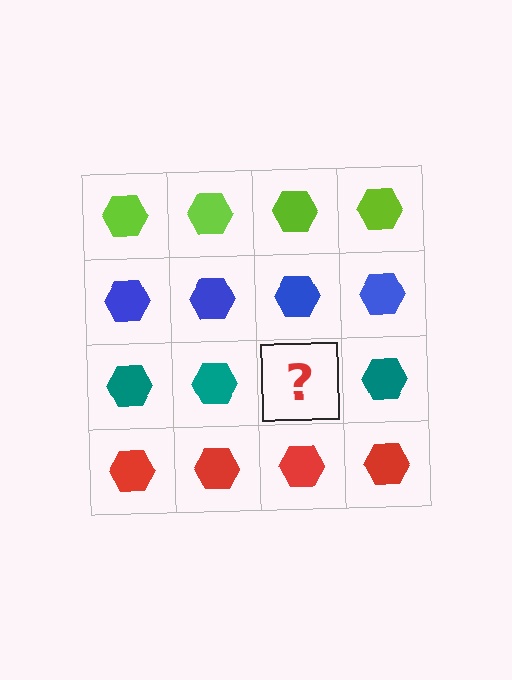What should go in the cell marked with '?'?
The missing cell should contain a teal hexagon.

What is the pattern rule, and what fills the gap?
The rule is that each row has a consistent color. The gap should be filled with a teal hexagon.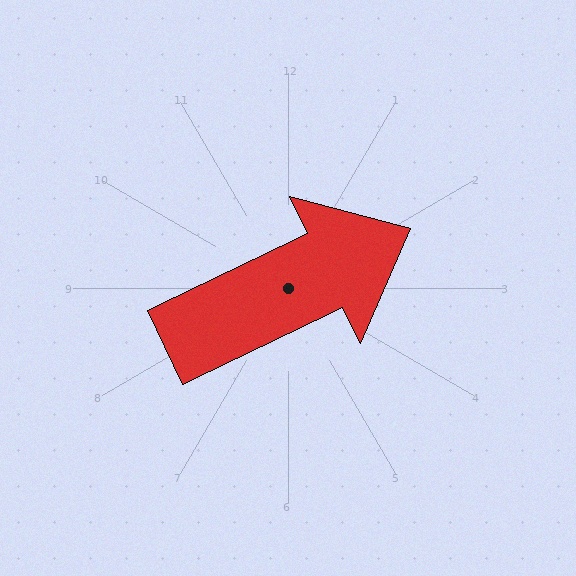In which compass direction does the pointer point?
Northeast.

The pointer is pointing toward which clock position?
Roughly 2 o'clock.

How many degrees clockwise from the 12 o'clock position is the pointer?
Approximately 64 degrees.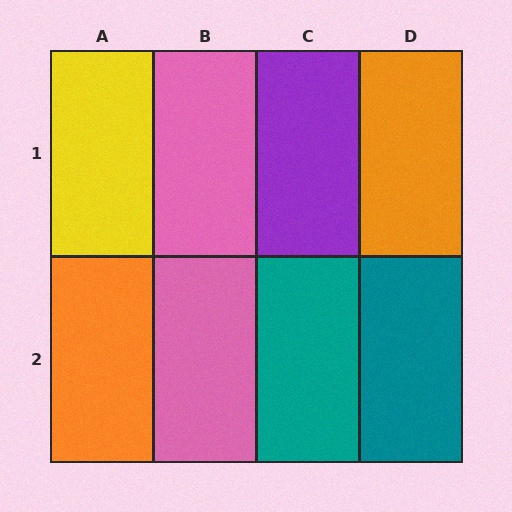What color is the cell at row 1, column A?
Yellow.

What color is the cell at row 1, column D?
Orange.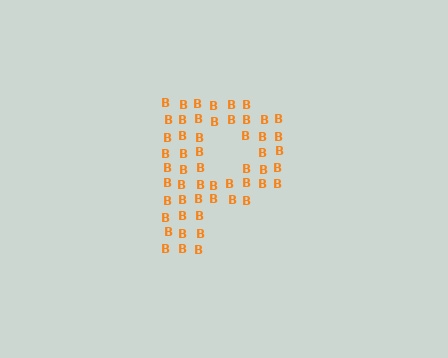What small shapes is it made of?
It is made of small letter B's.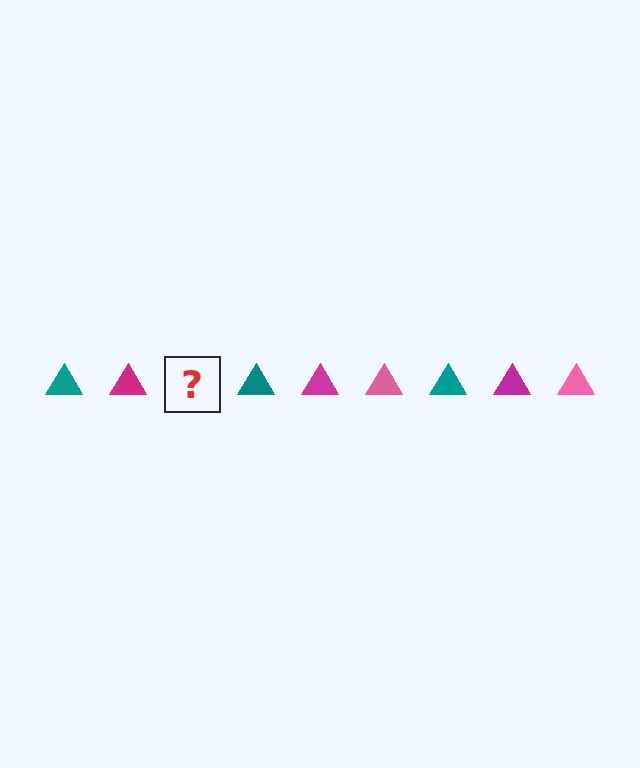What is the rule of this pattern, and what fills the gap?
The rule is that the pattern cycles through teal, magenta, pink triangles. The gap should be filled with a pink triangle.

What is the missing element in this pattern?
The missing element is a pink triangle.